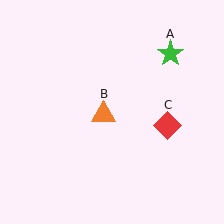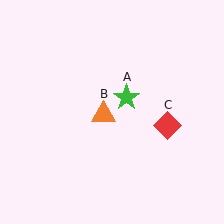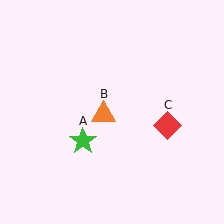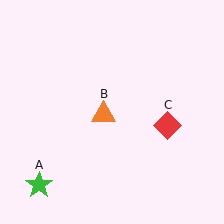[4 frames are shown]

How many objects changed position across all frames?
1 object changed position: green star (object A).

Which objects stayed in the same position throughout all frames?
Orange triangle (object B) and red diamond (object C) remained stationary.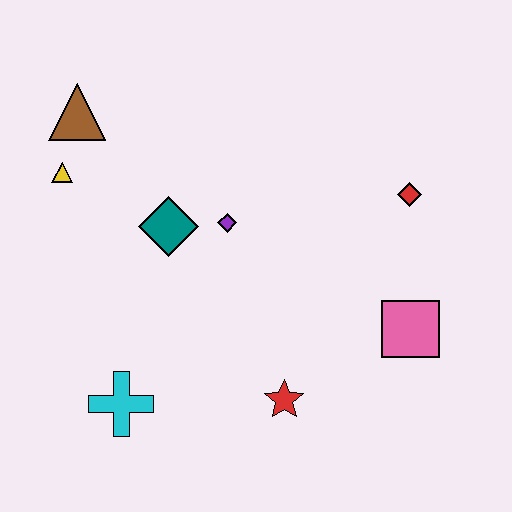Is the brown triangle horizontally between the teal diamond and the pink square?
No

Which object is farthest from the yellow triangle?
The pink square is farthest from the yellow triangle.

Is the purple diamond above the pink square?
Yes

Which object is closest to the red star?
The pink square is closest to the red star.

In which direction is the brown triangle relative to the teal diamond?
The brown triangle is above the teal diamond.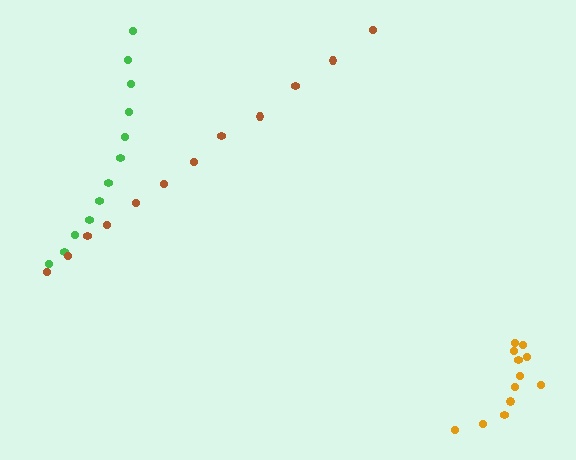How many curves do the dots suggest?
There are 3 distinct paths.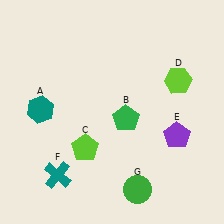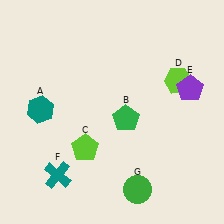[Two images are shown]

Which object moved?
The purple pentagon (E) moved up.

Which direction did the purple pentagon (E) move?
The purple pentagon (E) moved up.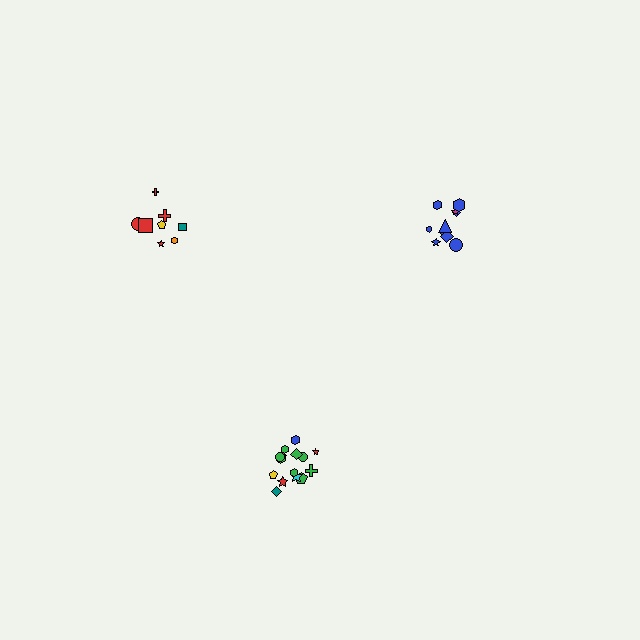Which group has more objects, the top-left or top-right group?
The top-right group.